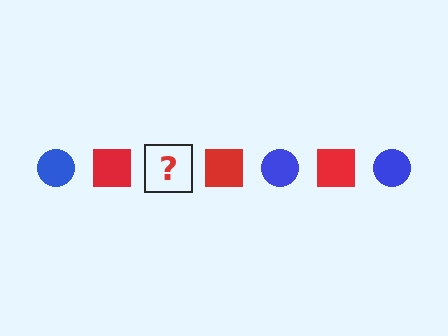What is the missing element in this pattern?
The missing element is a blue circle.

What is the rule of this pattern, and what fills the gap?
The rule is that the pattern alternates between blue circle and red square. The gap should be filled with a blue circle.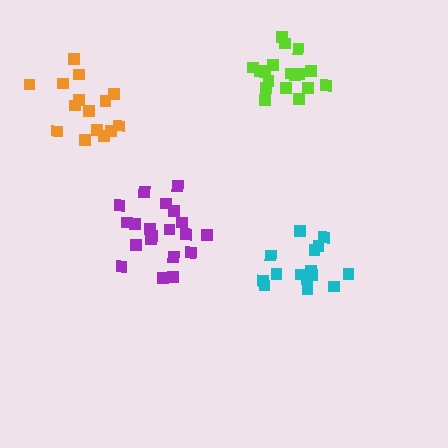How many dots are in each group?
Group 1: 18 dots, Group 2: 15 dots, Group 3: 20 dots, Group 4: 15 dots (68 total).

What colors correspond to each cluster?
The clusters are colored: lime, cyan, purple, orange.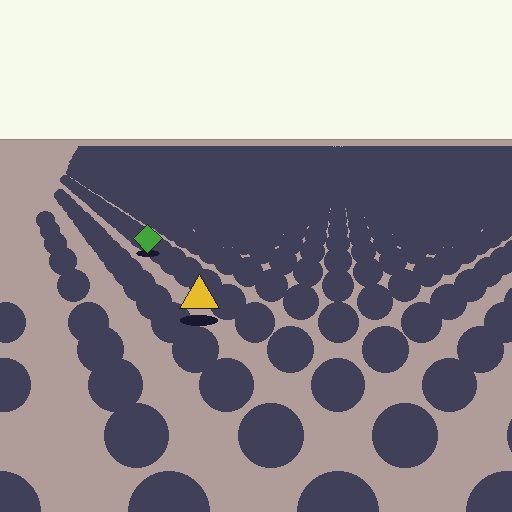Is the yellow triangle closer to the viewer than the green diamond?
Yes. The yellow triangle is closer — you can tell from the texture gradient: the ground texture is coarser near it.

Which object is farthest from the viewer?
The green diamond is farthest from the viewer. It appears smaller and the ground texture around it is denser.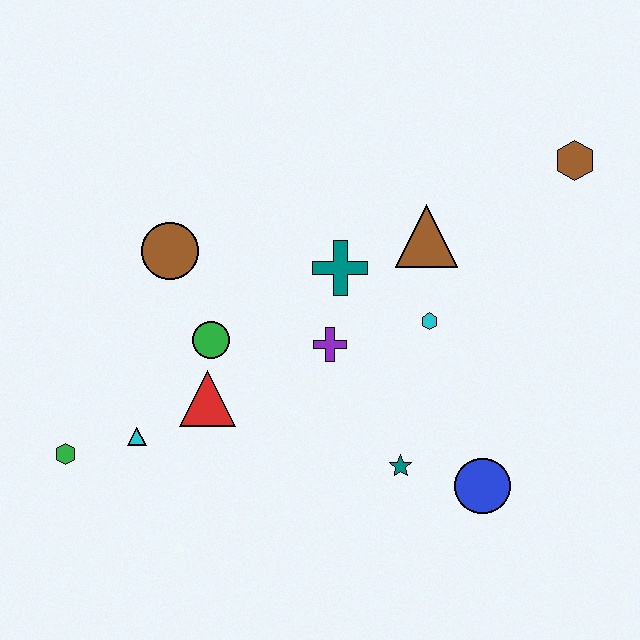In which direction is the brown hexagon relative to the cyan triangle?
The brown hexagon is to the right of the cyan triangle.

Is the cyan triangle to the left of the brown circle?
Yes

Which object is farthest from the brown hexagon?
The green hexagon is farthest from the brown hexagon.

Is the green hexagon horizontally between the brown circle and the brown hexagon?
No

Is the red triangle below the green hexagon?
No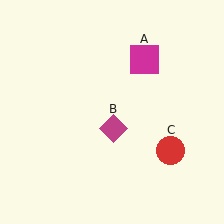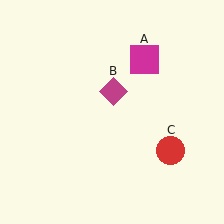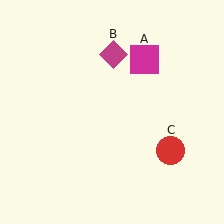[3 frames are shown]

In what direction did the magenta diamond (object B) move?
The magenta diamond (object B) moved up.